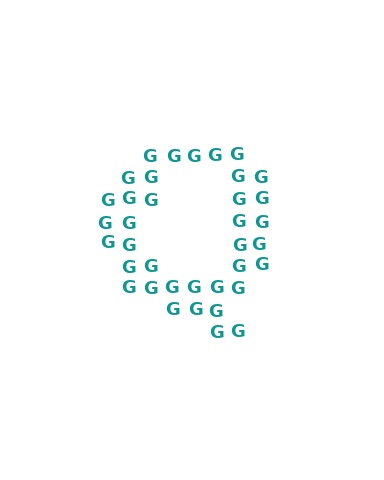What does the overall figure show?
The overall figure shows the letter Q.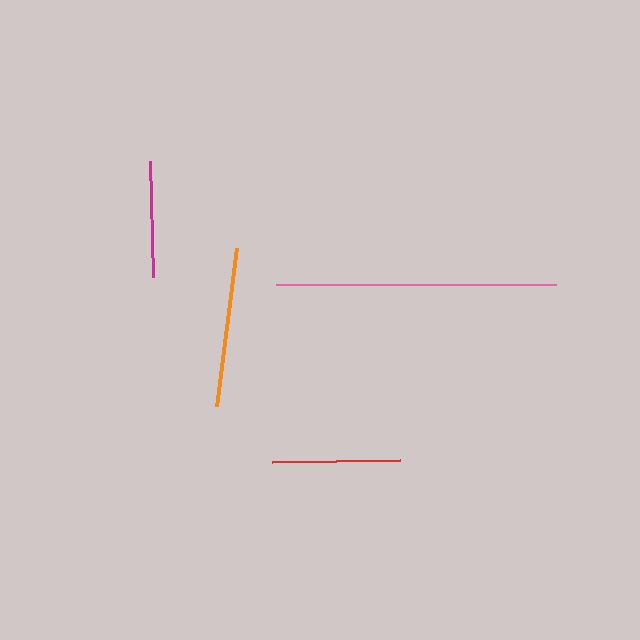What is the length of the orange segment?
The orange segment is approximately 159 pixels long.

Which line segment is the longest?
The pink line is the longest at approximately 280 pixels.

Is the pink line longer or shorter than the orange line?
The pink line is longer than the orange line.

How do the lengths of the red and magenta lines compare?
The red and magenta lines are approximately the same length.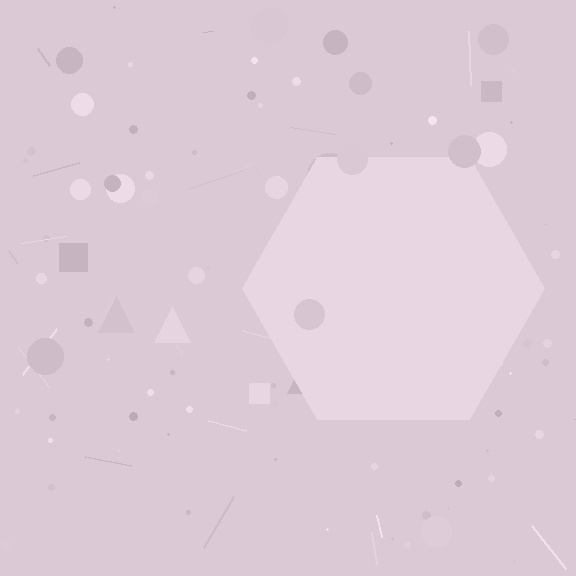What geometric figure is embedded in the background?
A hexagon is embedded in the background.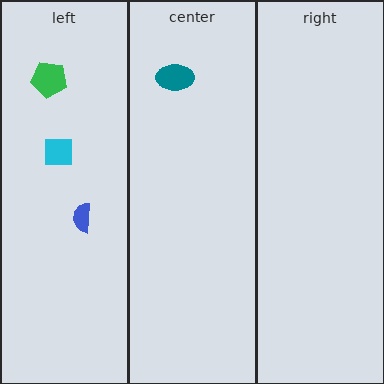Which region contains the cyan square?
The left region.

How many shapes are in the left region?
3.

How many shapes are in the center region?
1.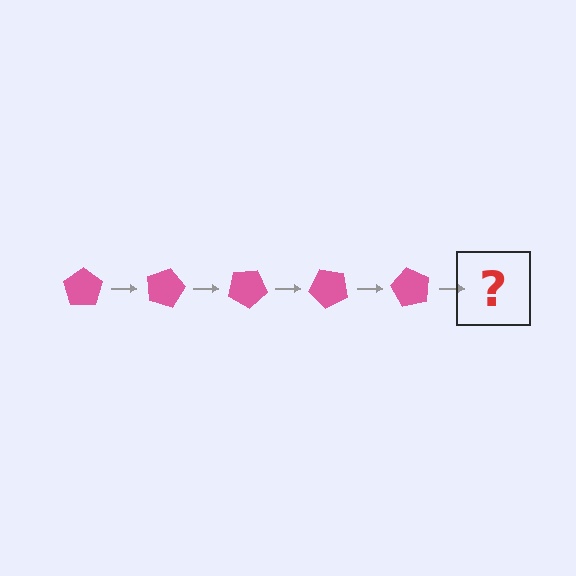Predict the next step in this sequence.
The next step is a pink pentagon rotated 75 degrees.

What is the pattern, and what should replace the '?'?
The pattern is that the pentagon rotates 15 degrees each step. The '?' should be a pink pentagon rotated 75 degrees.